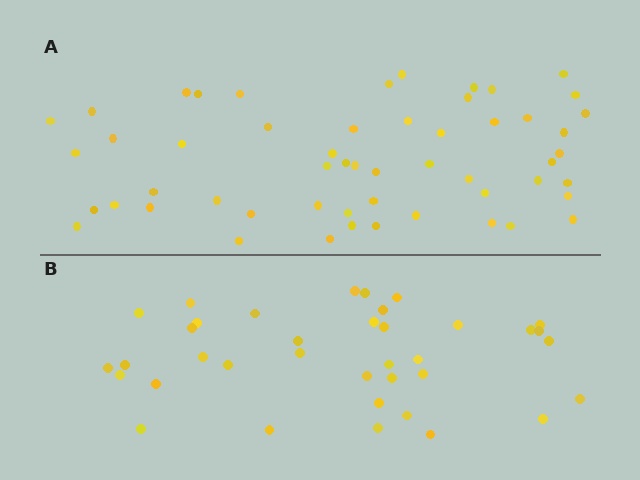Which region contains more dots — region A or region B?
Region A (the top region) has more dots.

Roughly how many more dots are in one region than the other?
Region A has approximately 15 more dots than region B.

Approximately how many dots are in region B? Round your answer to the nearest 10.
About 40 dots. (The exact count is 37, which rounds to 40.)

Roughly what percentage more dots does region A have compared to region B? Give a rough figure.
About 45% more.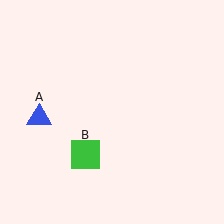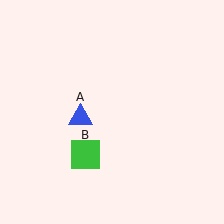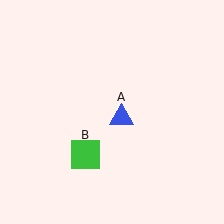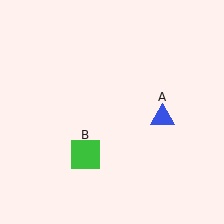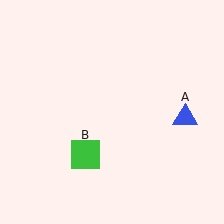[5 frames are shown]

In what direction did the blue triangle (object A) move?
The blue triangle (object A) moved right.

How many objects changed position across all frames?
1 object changed position: blue triangle (object A).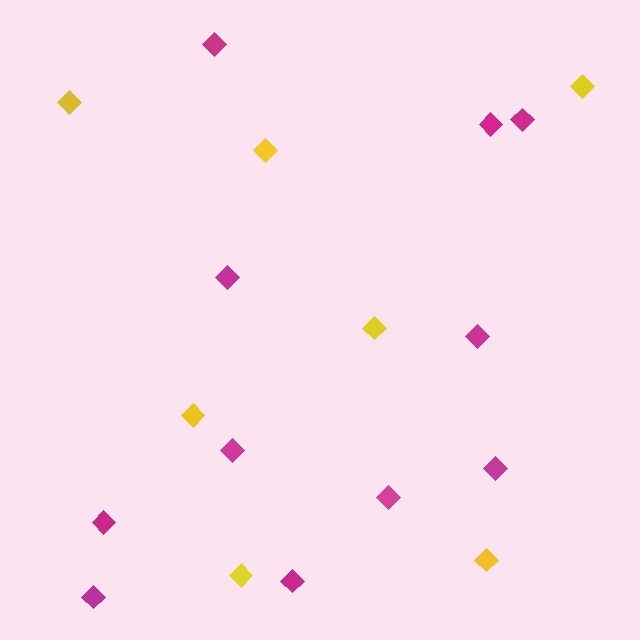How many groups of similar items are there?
There are 2 groups: one group of yellow diamonds (7) and one group of magenta diamonds (11).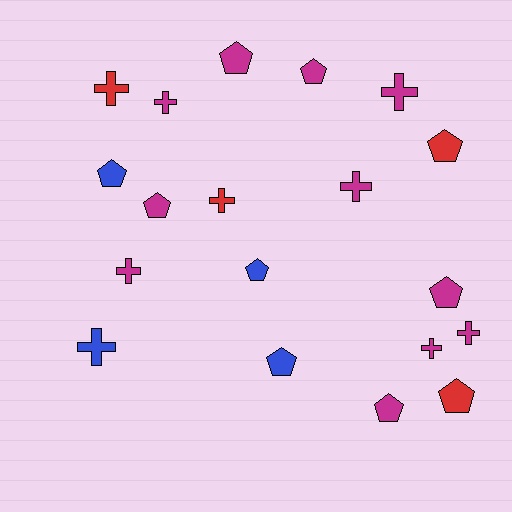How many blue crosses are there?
There is 1 blue cross.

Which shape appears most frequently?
Pentagon, with 10 objects.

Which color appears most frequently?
Magenta, with 11 objects.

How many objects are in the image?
There are 19 objects.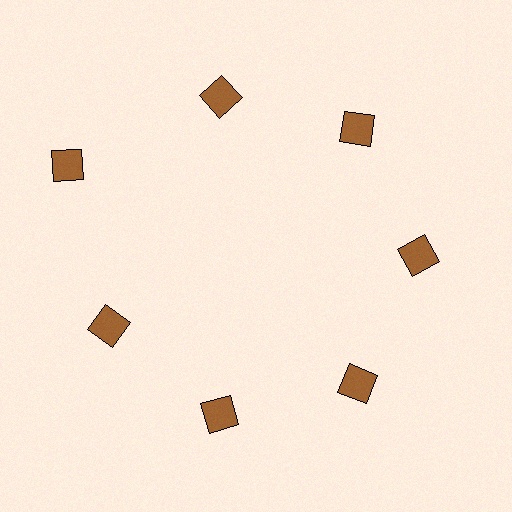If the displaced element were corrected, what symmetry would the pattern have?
It would have 7-fold rotational symmetry — the pattern would map onto itself every 51 degrees.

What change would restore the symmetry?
The symmetry would be restored by moving it inward, back onto the ring so that all 7 squares sit at equal angles and equal distance from the center.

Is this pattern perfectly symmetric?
No. The 7 brown squares are arranged in a ring, but one element near the 10 o'clock position is pushed outward from the center, breaking the 7-fold rotational symmetry.